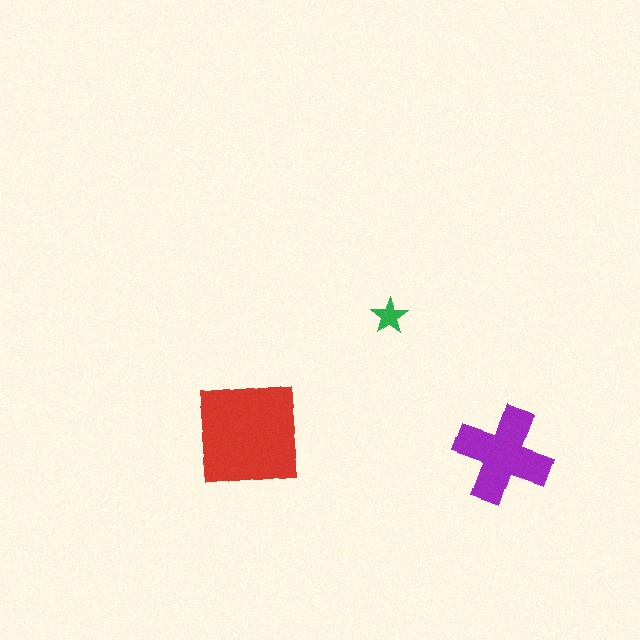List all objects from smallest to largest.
The green star, the purple cross, the red square.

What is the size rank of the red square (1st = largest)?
1st.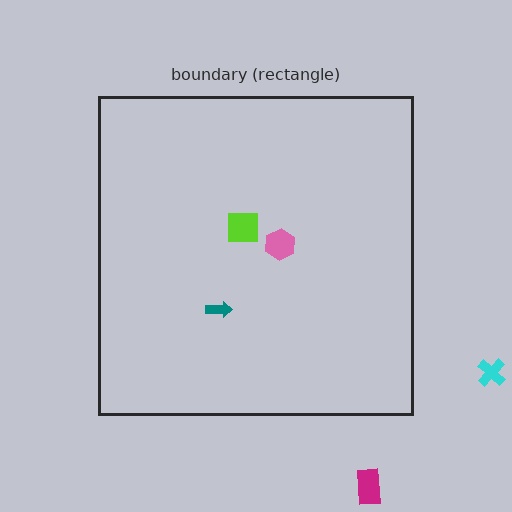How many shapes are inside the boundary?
3 inside, 2 outside.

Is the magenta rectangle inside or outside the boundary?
Outside.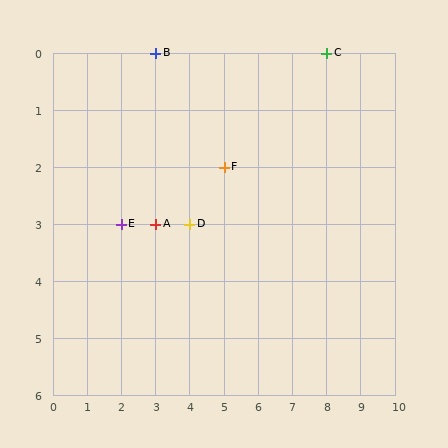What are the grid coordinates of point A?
Point A is at grid coordinates (3, 3).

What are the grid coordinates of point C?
Point C is at grid coordinates (8, 0).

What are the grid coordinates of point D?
Point D is at grid coordinates (4, 3).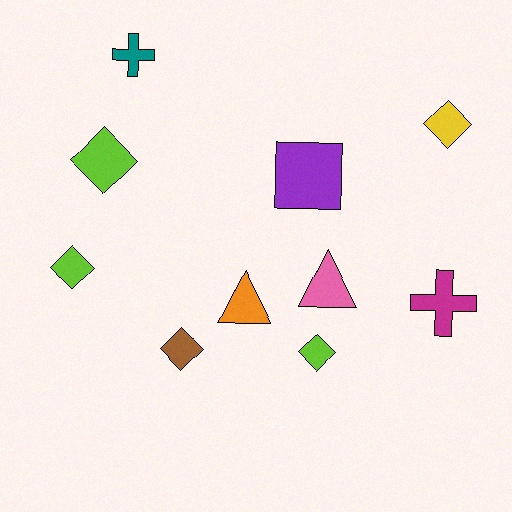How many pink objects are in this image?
There is 1 pink object.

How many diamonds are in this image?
There are 5 diamonds.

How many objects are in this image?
There are 10 objects.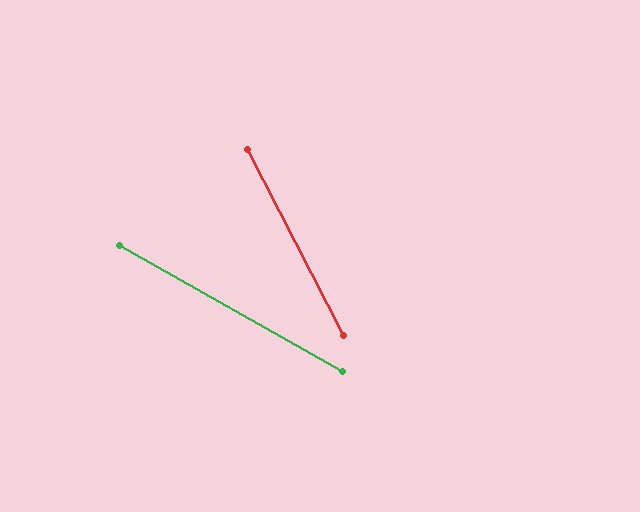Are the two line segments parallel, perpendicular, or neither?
Neither parallel nor perpendicular — they differ by about 33°.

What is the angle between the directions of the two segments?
Approximately 33 degrees.